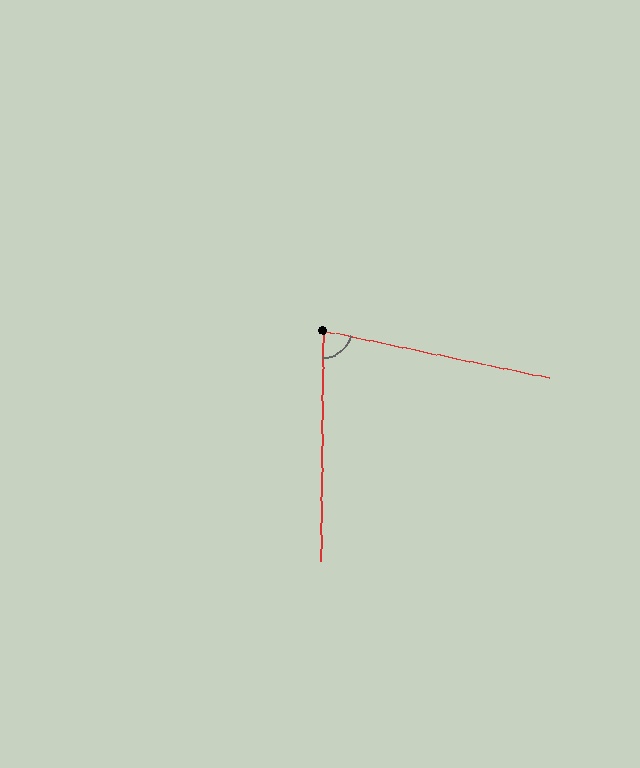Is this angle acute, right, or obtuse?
It is acute.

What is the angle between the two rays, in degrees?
Approximately 79 degrees.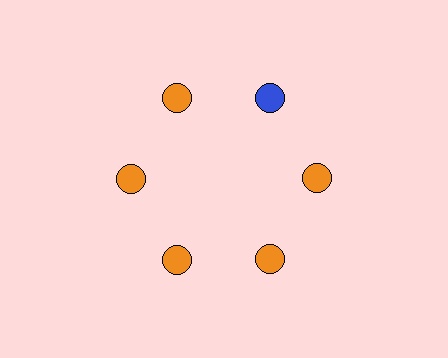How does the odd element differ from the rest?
It has a different color: blue instead of orange.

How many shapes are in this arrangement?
There are 6 shapes arranged in a ring pattern.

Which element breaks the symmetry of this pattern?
The blue circle at roughly the 1 o'clock position breaks the symmetry. All other shapes are orange circles.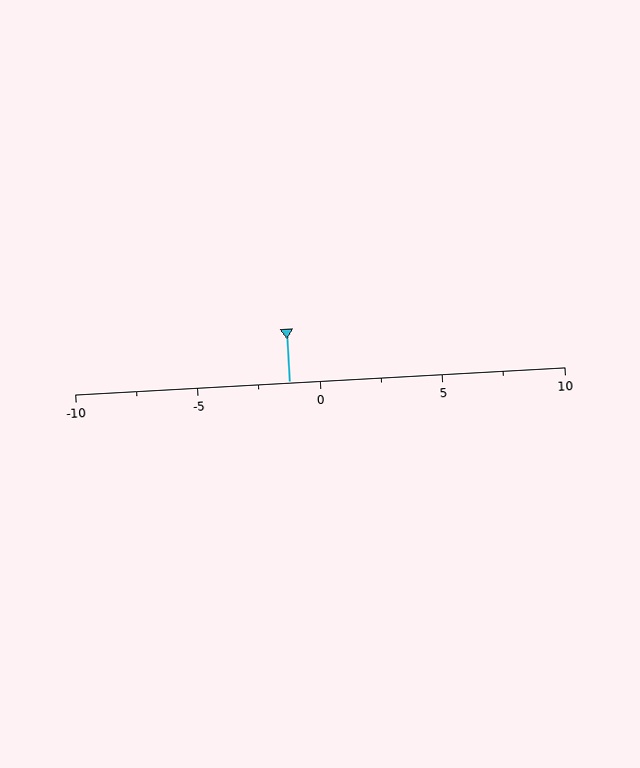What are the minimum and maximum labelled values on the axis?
The axis runs from -10 to 10.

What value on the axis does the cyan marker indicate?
The marker indicates approximately -1.2.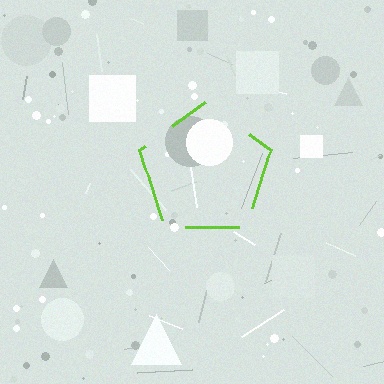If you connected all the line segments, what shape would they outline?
They would outline a pentagon.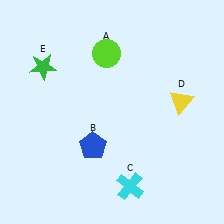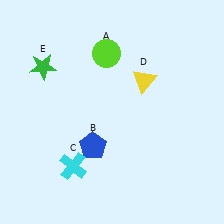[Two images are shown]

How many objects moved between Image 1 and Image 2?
2 objects moved between the two images.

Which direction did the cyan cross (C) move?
The cyan cross (C) moved left.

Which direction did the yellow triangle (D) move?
The yellow triangle (D) moved left.